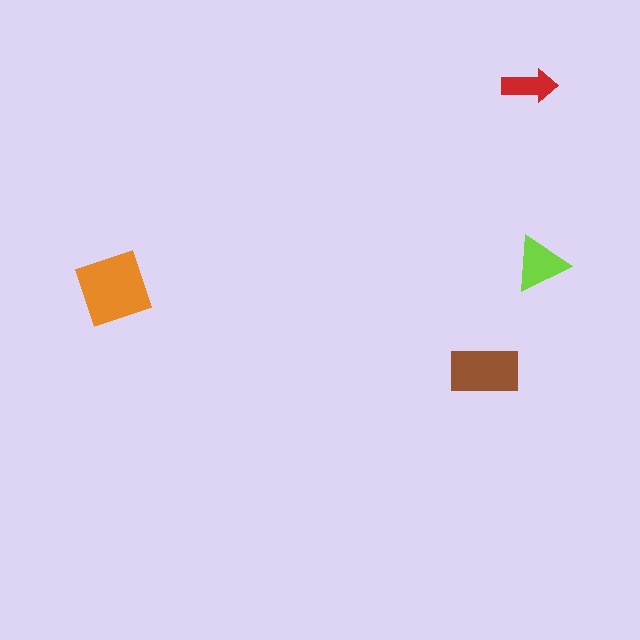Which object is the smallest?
The red arrow.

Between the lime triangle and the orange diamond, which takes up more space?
The orange diamond.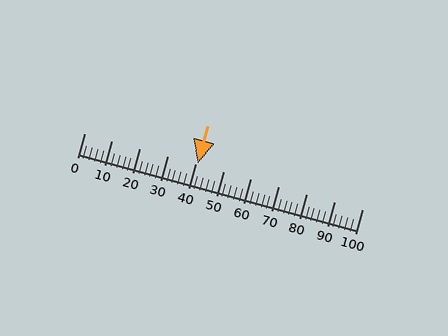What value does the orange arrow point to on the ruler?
The orange arrow points to approximately 41.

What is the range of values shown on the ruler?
The ruler shows values from 0 to 100.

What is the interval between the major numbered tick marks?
The major tick marks are spaced 10 units apart.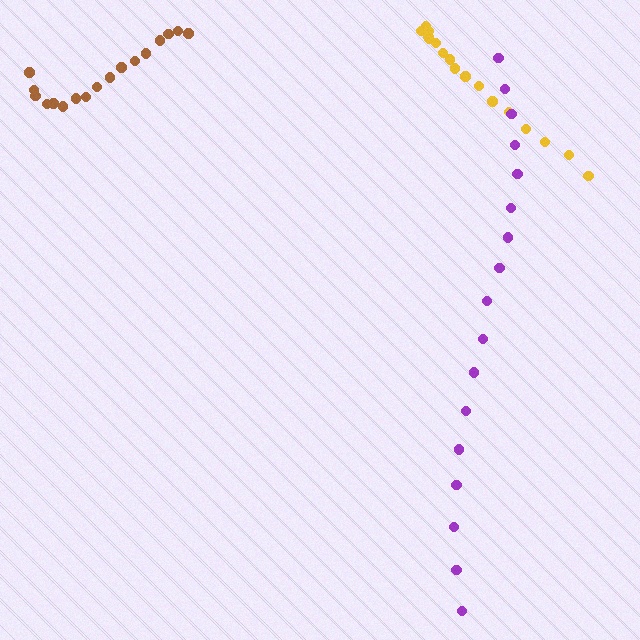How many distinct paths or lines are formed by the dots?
There are 3 distinct paths.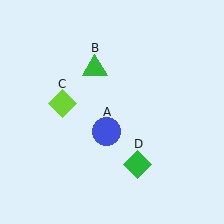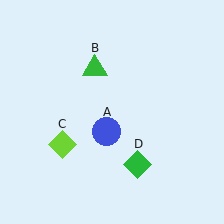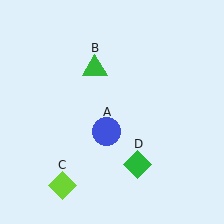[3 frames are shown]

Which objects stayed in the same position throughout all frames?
Blue circle (object A) and green triangle (object B) and green diamond (object D) remained stationary.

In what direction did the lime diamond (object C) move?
The lime diamond (object C) moved down.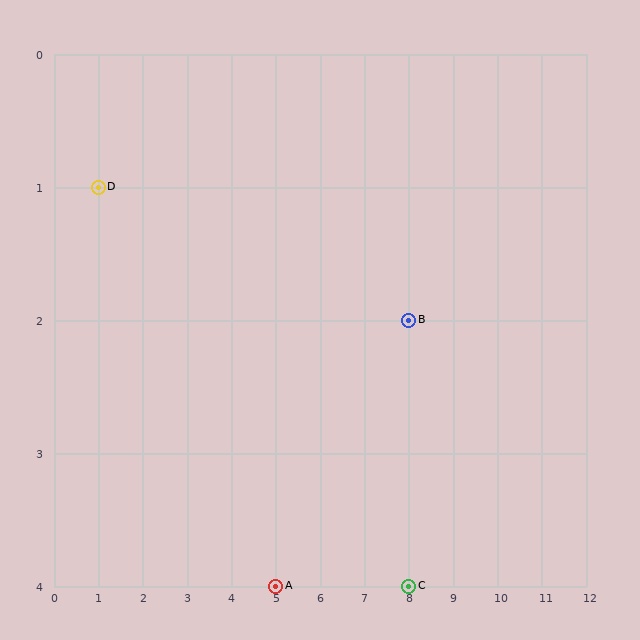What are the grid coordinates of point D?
Point D is at grid coordinates (1, 1).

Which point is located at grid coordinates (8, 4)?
Point C is at (8, 4).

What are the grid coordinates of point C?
Point C is at grid coordinates (8, 4).